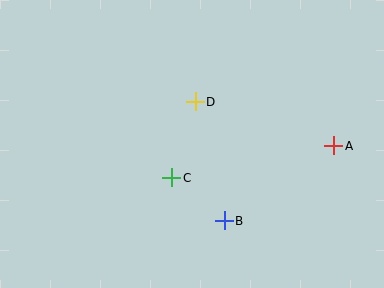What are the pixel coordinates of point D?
Point D is at (195, 102).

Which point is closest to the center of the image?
Point C at (172, 178) is closest to the center.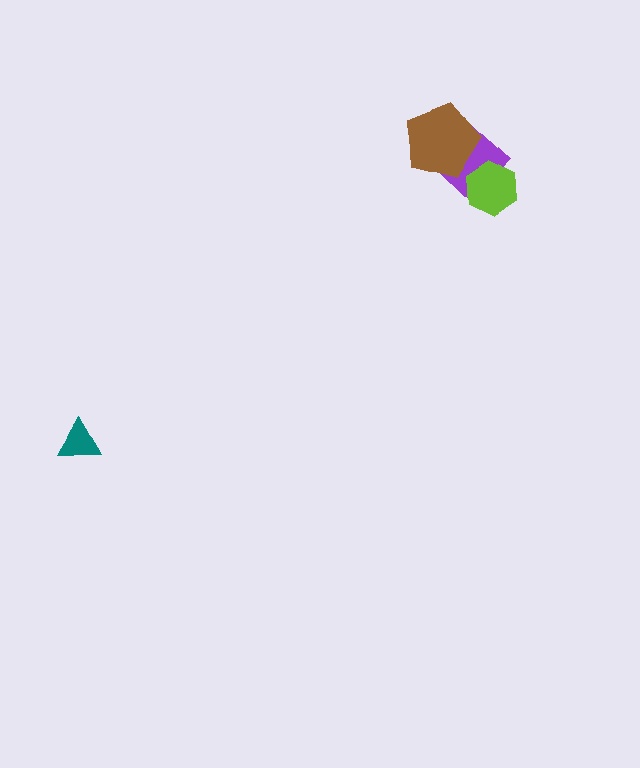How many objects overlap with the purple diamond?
2 objects overlap with the purple diamond.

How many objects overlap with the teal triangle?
0 objects overlap with the teal triangle.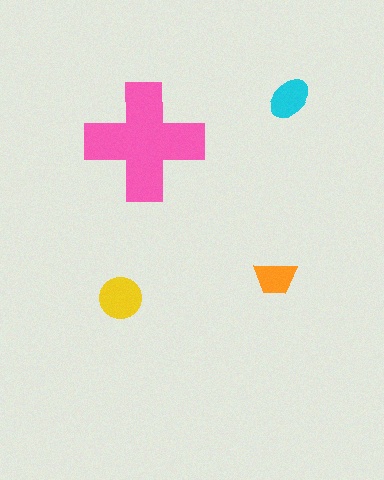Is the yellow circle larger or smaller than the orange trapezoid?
Larger.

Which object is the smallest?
The orange trapezoid.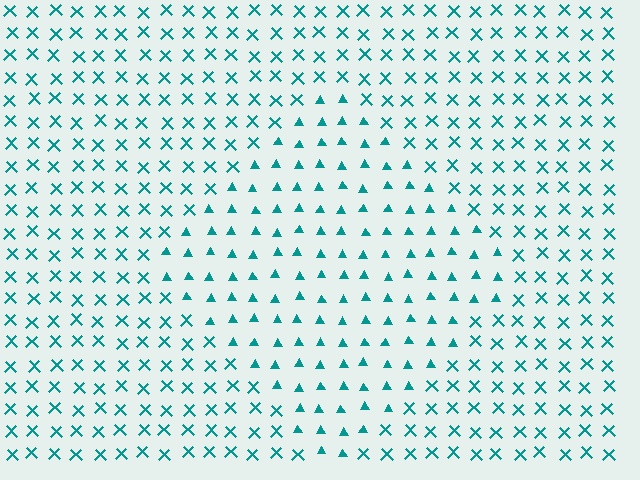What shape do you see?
I see a diamond.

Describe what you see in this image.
The image is filled with small teal elements arranged in a uniform grid. A diamond-shaped region contains triangles, while the surrounding area contains X marks. The boundary is defined purely by the change in element shape.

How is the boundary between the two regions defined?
The boundary is defined by a change in element shape: triangles inside vs. X marks outside. All elements share the same color and spacing.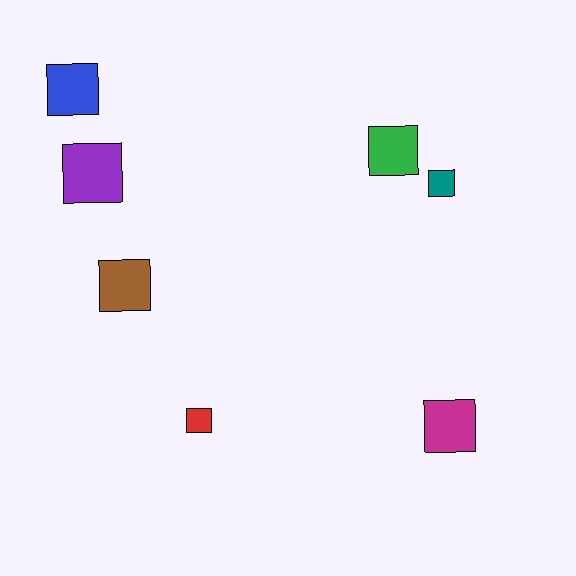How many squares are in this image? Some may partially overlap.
There are 7 squares.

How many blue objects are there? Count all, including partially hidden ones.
There is 1 blue object.